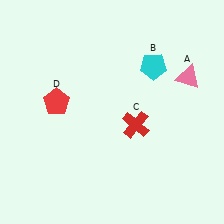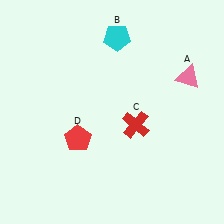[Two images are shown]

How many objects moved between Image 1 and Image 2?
2 objects moved between the two images.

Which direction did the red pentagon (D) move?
The red pentagon (D) moved down.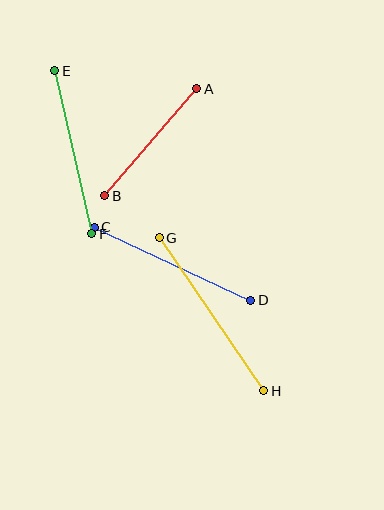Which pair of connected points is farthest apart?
Points G and H are farthest apart.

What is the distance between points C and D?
The distance is approximately 173 pixels.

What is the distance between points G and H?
The distance is approximately 185 pixels.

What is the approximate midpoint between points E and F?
The midpoint is at approximately (73, 152) pixels.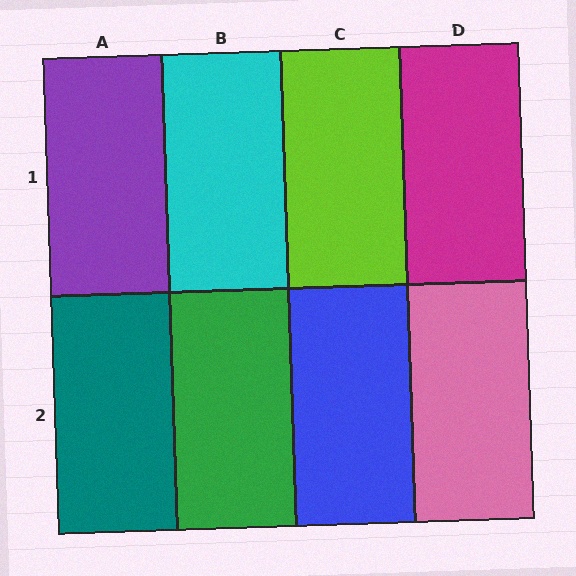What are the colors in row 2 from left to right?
Teal, green, blue, pink.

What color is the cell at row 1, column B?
Cyan.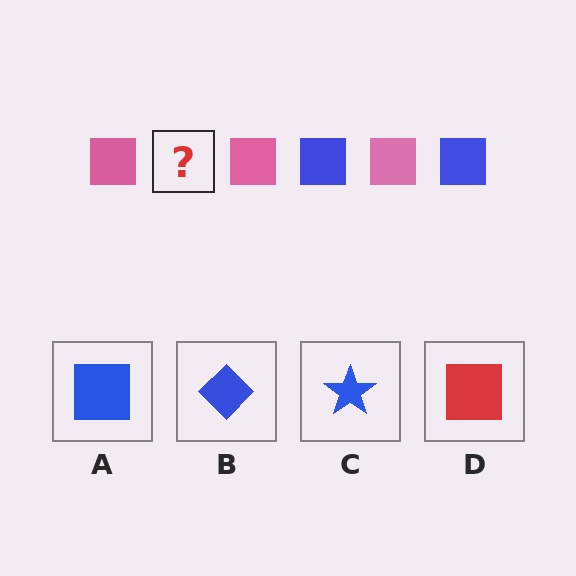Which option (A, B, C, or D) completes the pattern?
A.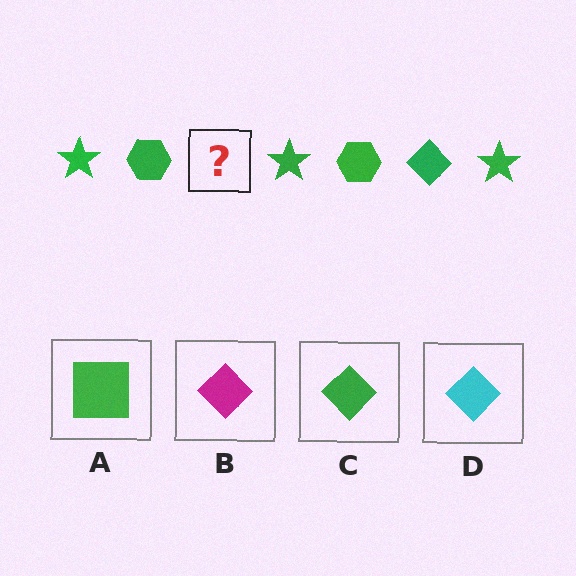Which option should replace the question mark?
Option C.